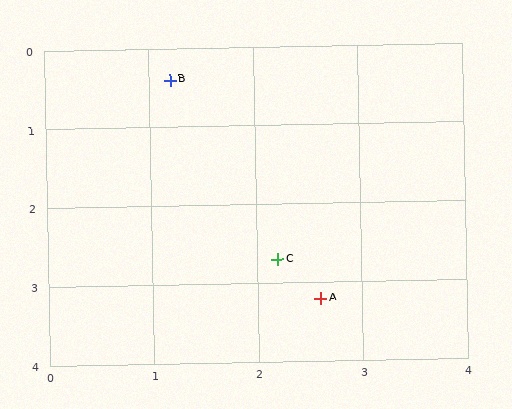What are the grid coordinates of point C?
Point C is at approximately (2.2, 2.7).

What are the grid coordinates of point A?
Point A is at approximately (2.6, 3.2).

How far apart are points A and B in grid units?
Points A and B are about 3.1 grid units apart.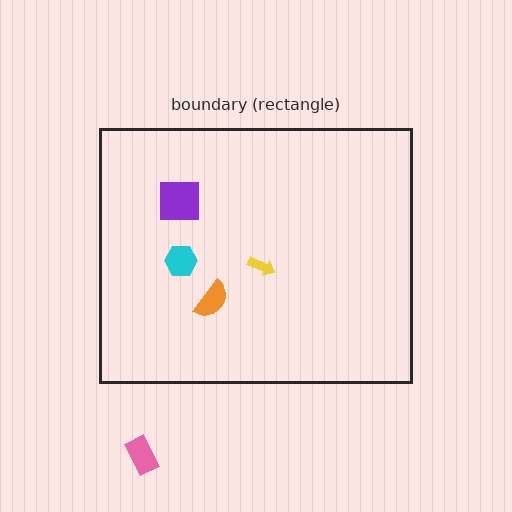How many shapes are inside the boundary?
4 inside, 1 outside.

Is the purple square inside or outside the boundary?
Inside.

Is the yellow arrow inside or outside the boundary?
Inside.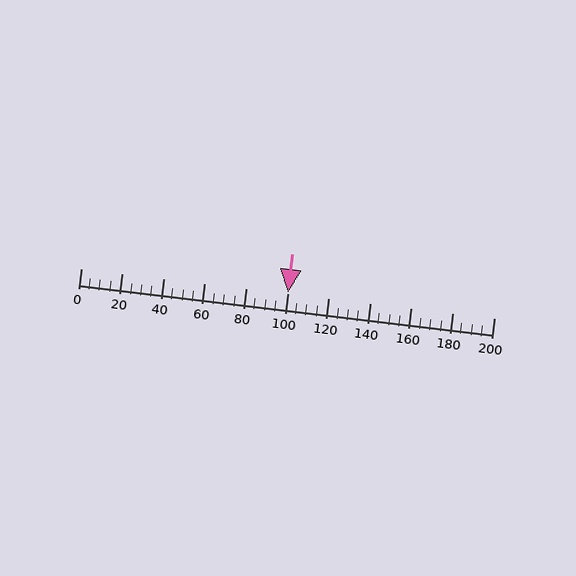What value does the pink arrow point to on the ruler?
The pink arrow points to approximately 100.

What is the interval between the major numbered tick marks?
The major tick marks are spaced 20 units apart.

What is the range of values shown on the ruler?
The ruler shows values from 0 to 200.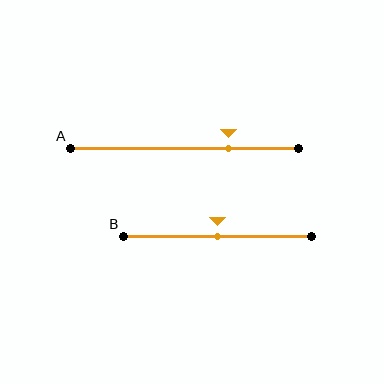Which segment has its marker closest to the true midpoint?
Segment B has its marker closest to the true midpoint.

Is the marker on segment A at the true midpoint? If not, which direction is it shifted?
No, the marker on segment A is shifted to the right by about 19% of the segment length.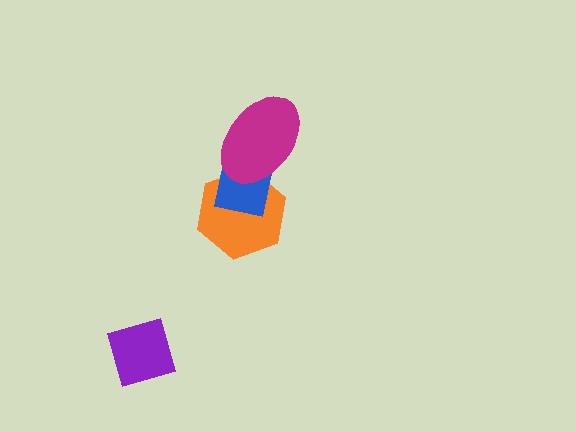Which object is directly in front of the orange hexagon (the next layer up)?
The blue square is directly in front of the orange hexagon.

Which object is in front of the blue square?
The magenta ellipse is in front of the blue square.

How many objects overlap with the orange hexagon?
2 objects overlap with the orange hexagon.